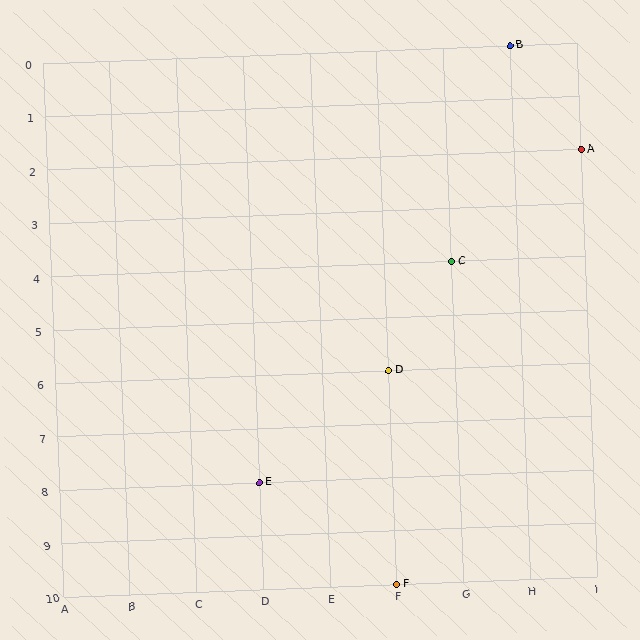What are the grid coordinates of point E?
Point E is at grid coordinates (D, 8).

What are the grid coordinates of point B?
Point B is at grid coordinates (H, 0).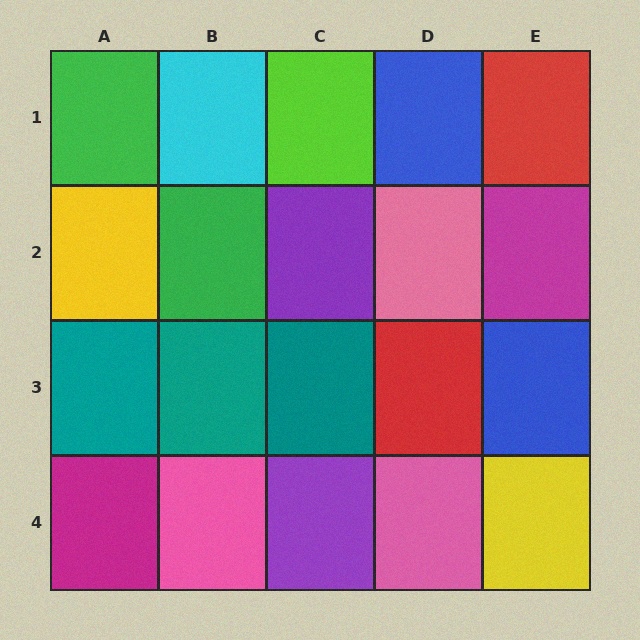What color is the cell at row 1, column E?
Red.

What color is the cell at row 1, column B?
Cyan.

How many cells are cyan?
1 cell is cyan.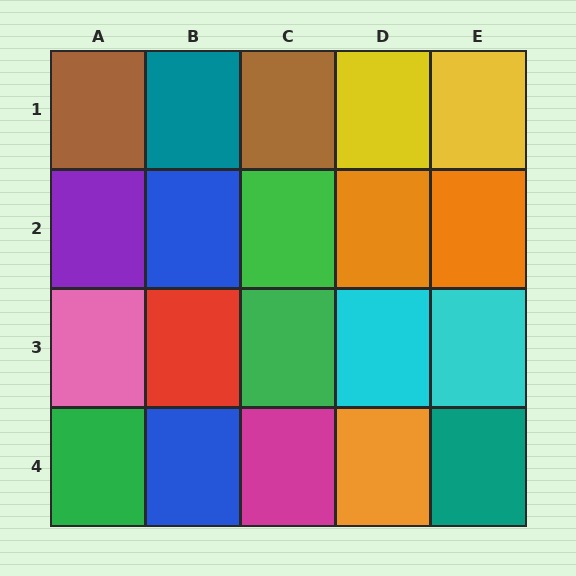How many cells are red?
1 cell is red.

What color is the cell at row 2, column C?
Green.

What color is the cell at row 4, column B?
Blue.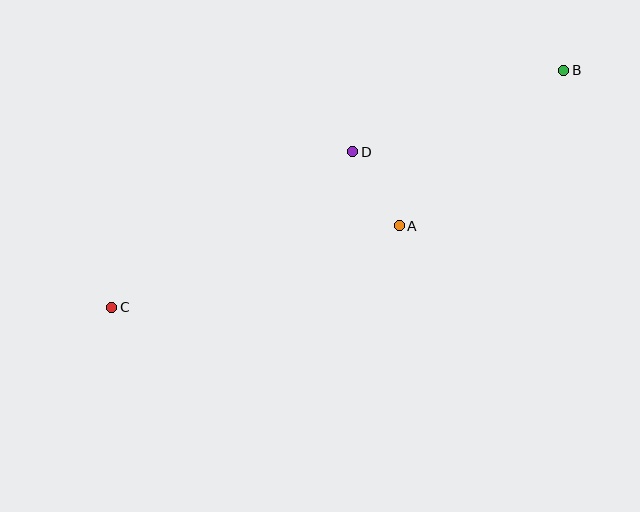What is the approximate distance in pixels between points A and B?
The distance between A and B is approximately 226 pixels.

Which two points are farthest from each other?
Points B and C are farthest from each other.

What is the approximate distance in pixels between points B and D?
The distance between B and D is approximately 226 pixels.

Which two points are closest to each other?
Points A and D are closest to each other.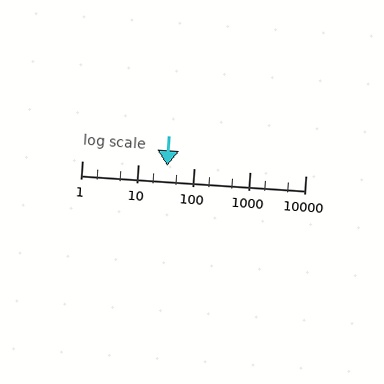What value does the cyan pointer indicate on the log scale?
The pointer indicates approximately 34.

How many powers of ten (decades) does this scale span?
The scale spans 4 decades, from 1 to 10000.